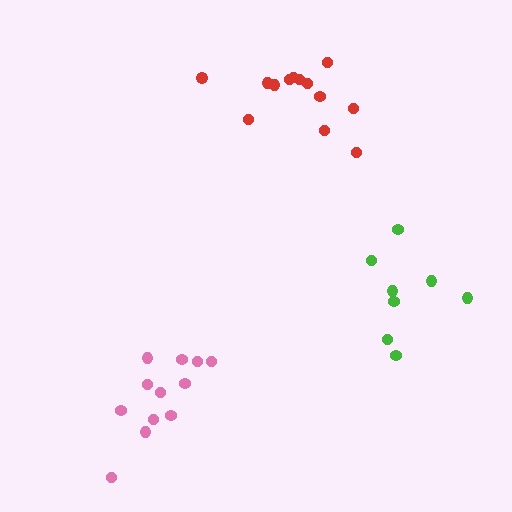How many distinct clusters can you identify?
There are 3 distinct clusters.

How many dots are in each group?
Group 1: 13 dots, Group 2: 8 dots, Group 3: 12 dots (33 total).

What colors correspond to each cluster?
The clusters are colored: red, green, pink.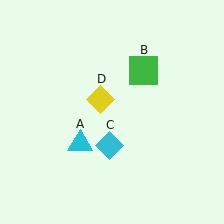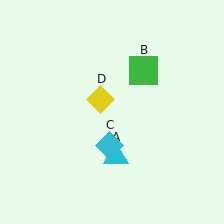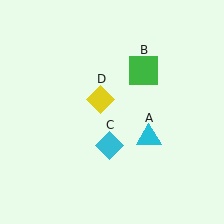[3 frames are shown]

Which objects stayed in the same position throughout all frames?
Green square (object B) and cyan diamond (object C) and yellow diamond (object D) remained stationary.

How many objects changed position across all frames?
1 object changed position: cyan triangle (object A).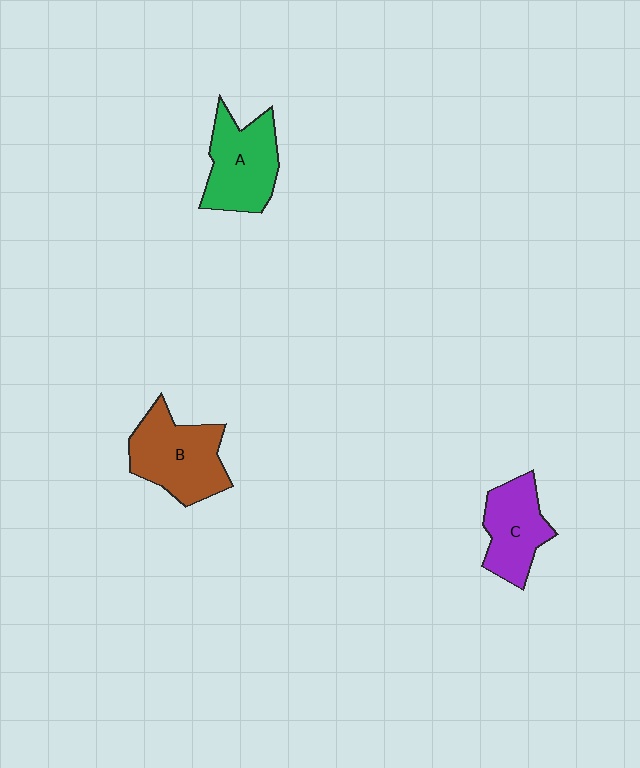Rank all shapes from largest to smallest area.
From largest to smallest: B (brown), A (green), C (purple).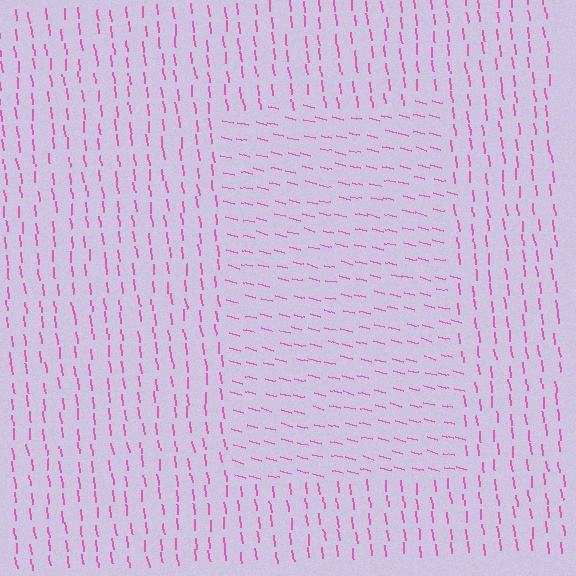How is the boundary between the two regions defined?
The boundary is defined purely by a change in line orientation (approximately 69 degrees difference). All lines are the same color and thickness.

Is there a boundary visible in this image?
Yes, there is a texture boundary formed by a change in line orientation.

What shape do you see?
I see a rectangle.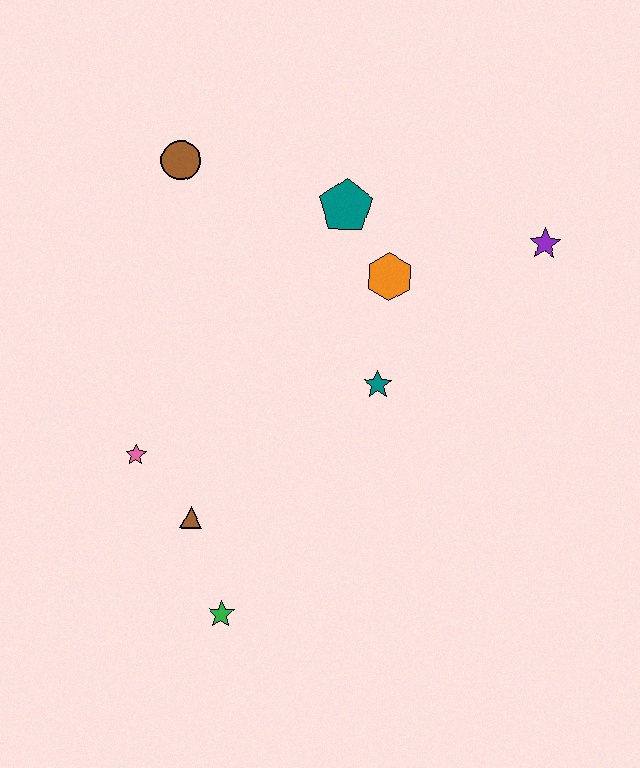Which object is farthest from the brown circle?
The green star is farthest from the brown circle.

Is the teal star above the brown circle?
No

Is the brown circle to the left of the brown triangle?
Yes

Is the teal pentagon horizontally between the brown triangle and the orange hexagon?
Yes